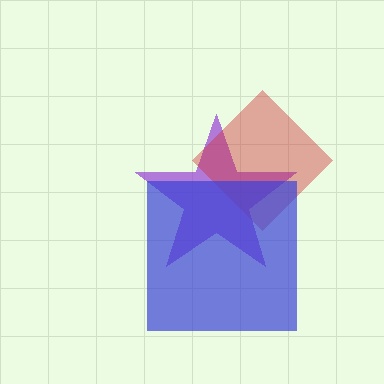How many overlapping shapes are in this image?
There are 3 overlapping shapes in the image.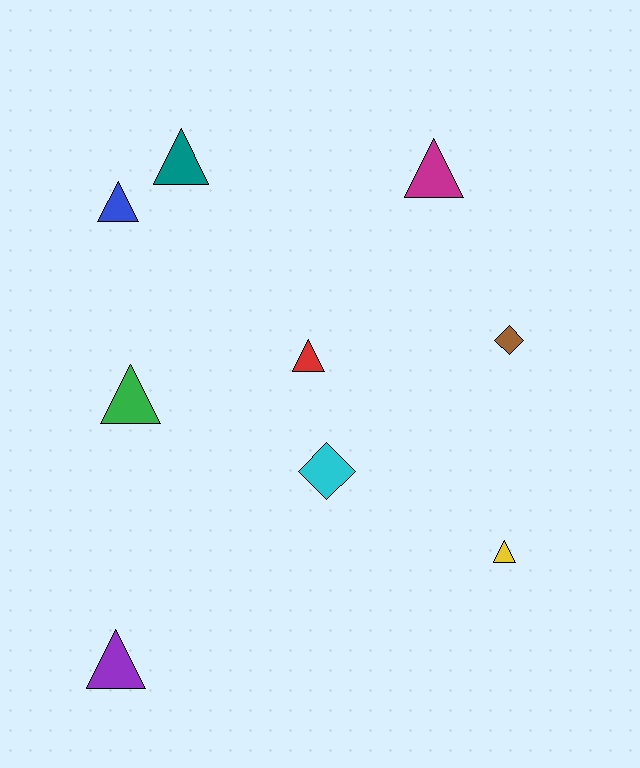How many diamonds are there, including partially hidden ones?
There are 2 diamonds.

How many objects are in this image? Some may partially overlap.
There are 9 objects.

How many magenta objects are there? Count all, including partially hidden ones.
There is 1 magenta object.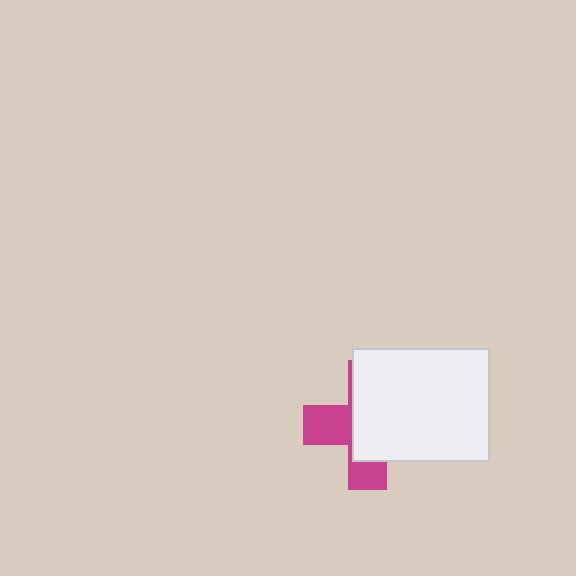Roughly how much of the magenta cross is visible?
A small part of it is visible (roughly 38%).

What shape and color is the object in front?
The object in front is a white rectangle.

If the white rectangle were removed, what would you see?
You would see the complete magenta cross.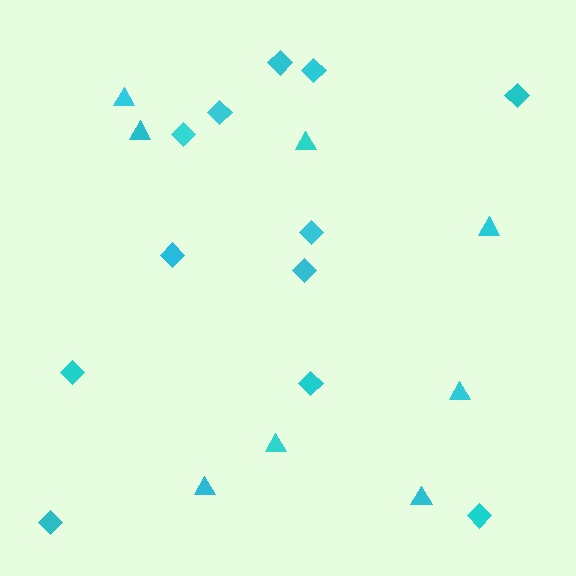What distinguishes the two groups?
There are 2 groups: one group of triangles (8) and one group of diamonds (12).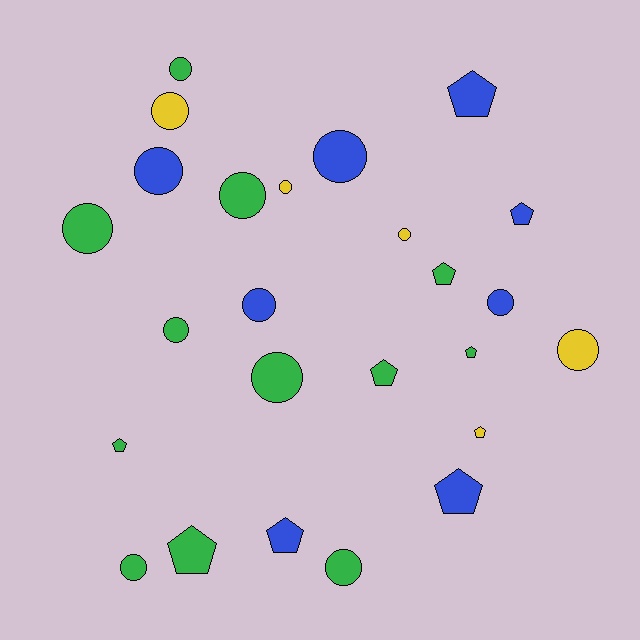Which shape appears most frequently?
Circle, with 15 objects.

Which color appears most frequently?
Green, with 12 objects.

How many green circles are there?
There are 7 green circles.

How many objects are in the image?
There are 25 objects.